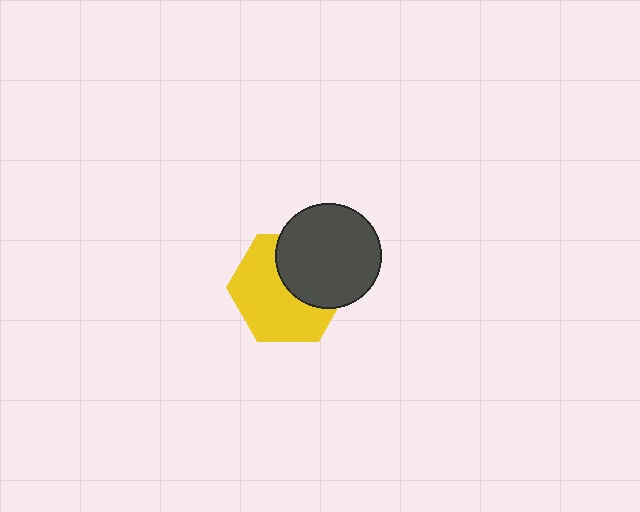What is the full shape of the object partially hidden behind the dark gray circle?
The partially hidden object is a yellow hexagon.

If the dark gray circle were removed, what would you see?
You would see the complete yellow hexagon.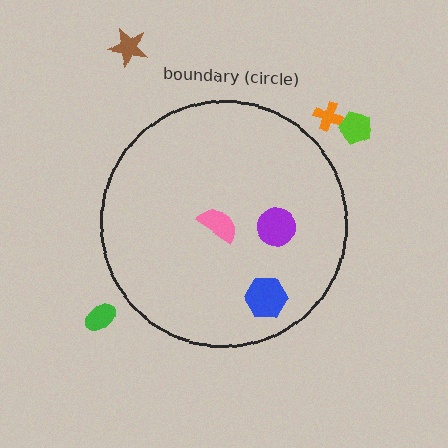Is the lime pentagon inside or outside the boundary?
Outside.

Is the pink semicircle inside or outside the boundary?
Inside.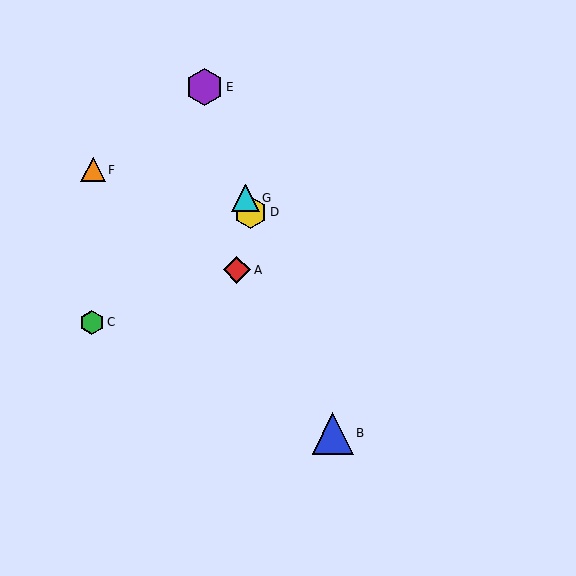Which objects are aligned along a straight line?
Objects B, D, E, G are aligned along a straight line.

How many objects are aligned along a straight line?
4 objects (B, D, E, G) are aligned along a straight line.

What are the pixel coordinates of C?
Object C is at (92, 322).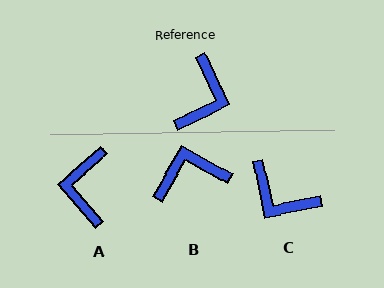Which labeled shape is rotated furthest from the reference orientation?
A, about 164 degrees away.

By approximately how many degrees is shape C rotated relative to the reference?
Approximately 103 degrees clockwise.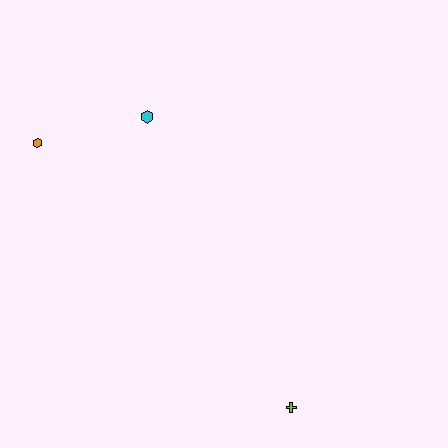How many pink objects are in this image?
There are no pink objects.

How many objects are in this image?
There are 3 objects.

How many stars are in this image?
There are no stars.